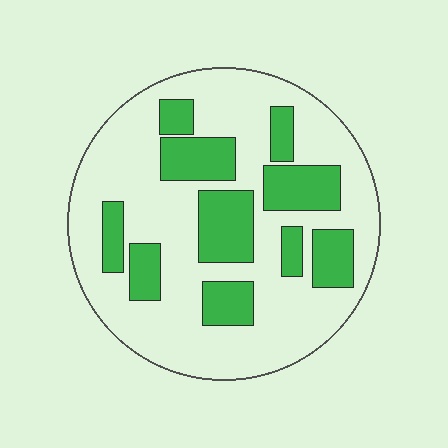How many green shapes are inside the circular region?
10.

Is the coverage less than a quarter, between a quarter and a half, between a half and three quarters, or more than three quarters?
Between a quarter and a half.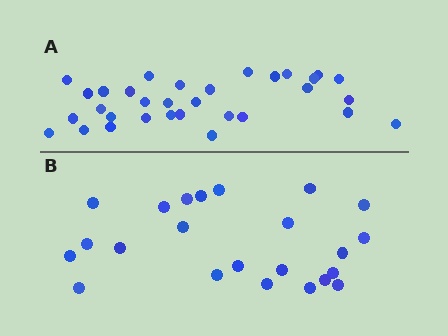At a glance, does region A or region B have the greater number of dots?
Region A (the top region) has more dots.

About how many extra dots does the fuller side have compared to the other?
Region A has roughly 8 or so more dots than region B.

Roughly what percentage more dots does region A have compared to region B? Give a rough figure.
About 40% more.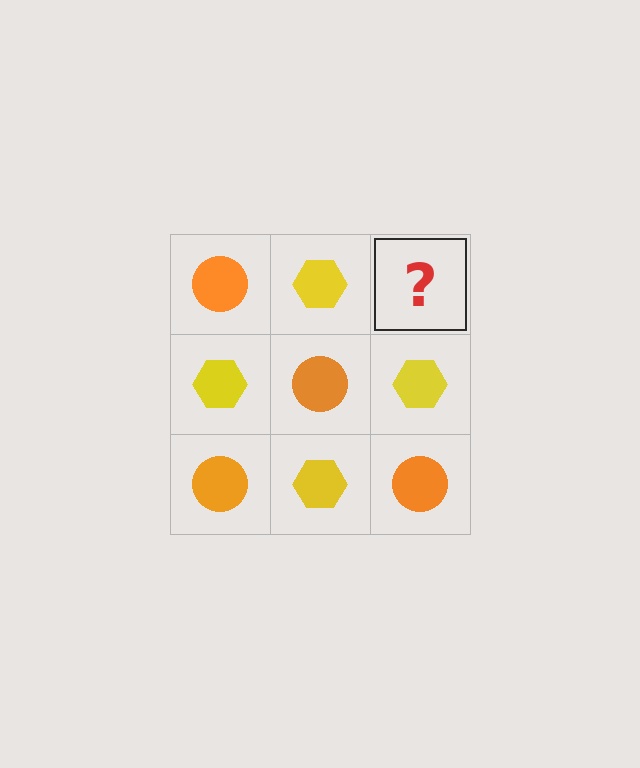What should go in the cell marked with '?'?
The missing cell should contain an orange circle.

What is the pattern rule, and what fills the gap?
The rule is that it alternates orange circle and yellow hexagon in a checkerboard pattern. The gap should be filled with an orange circle.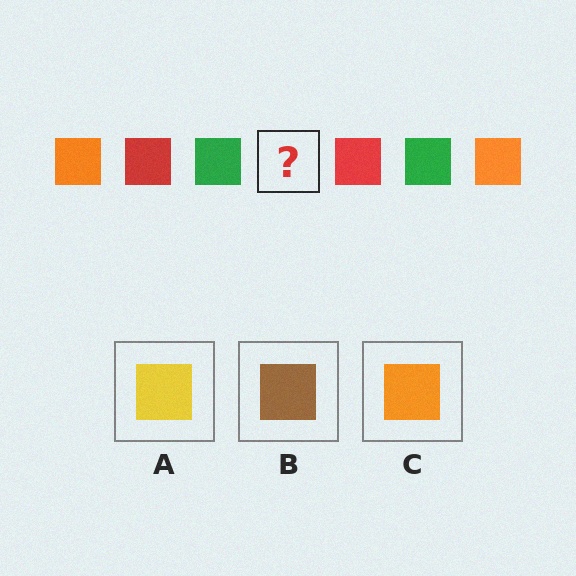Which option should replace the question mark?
Option C.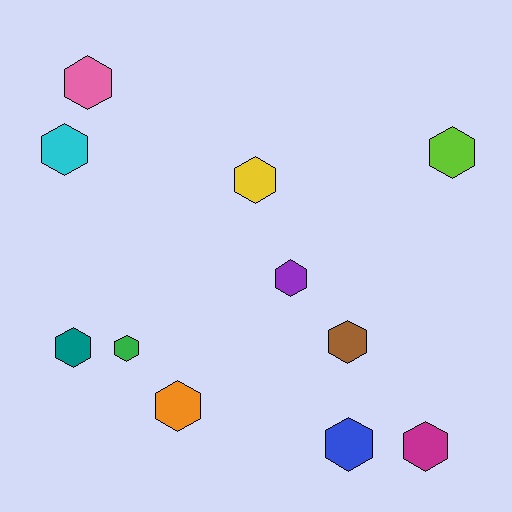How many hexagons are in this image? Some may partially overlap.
There are 11 hexagons.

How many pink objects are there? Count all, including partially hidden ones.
There is 1 pink object.